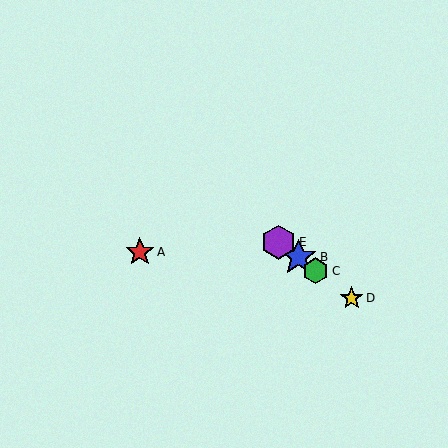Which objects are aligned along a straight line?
Objects B, C, D, E are aligned along a straight line.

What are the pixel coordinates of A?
Object A is at (140, 252).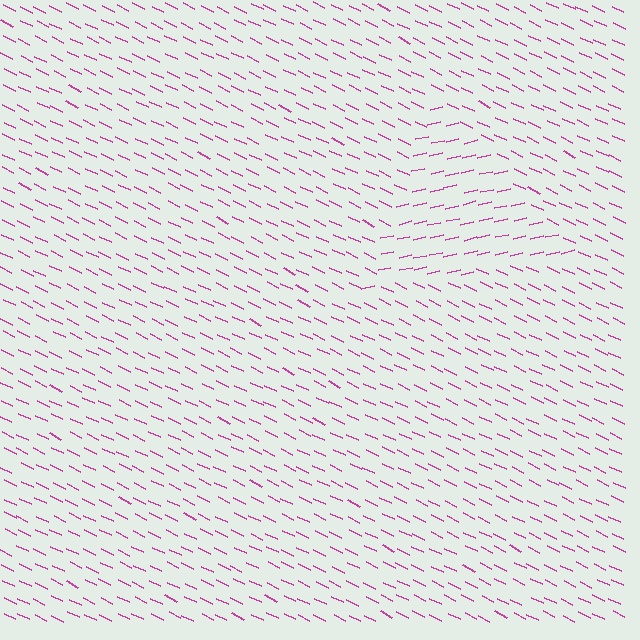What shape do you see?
I see a triangle.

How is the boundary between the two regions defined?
The boundary is defined purely by a change in line orientation (approximately 39 degrees difference). All lines are the same color and thickness.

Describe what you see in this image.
The image is filled with small magenta line segments. A triangle region in the image has lines oriented differently from the surrounding lines, creating a visible texture boundary.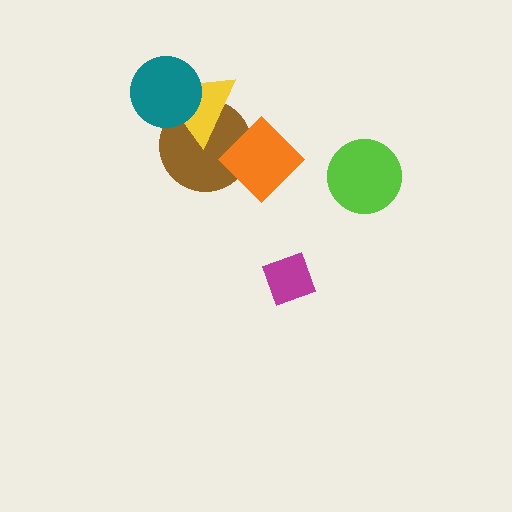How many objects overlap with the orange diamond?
1 object overlaps with the orange diamond.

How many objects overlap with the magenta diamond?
0 objects overlap with the magenta diamond.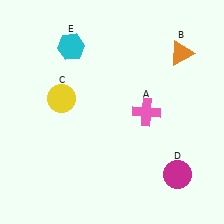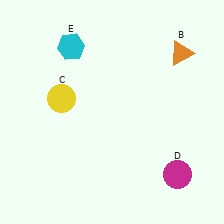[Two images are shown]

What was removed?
The pink cross (A) was removed in Image 2.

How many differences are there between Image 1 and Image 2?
There is 1 difference between the two images.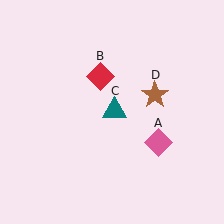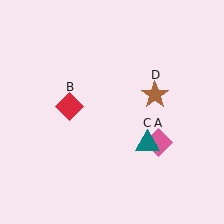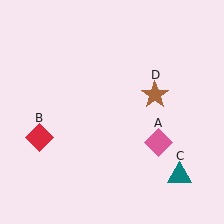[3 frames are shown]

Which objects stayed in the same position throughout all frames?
Pink diamond (object A) and brown star (object D) remained stationary.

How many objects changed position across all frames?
2 objects changed position: red diamond (object B), teal triangle (object C).